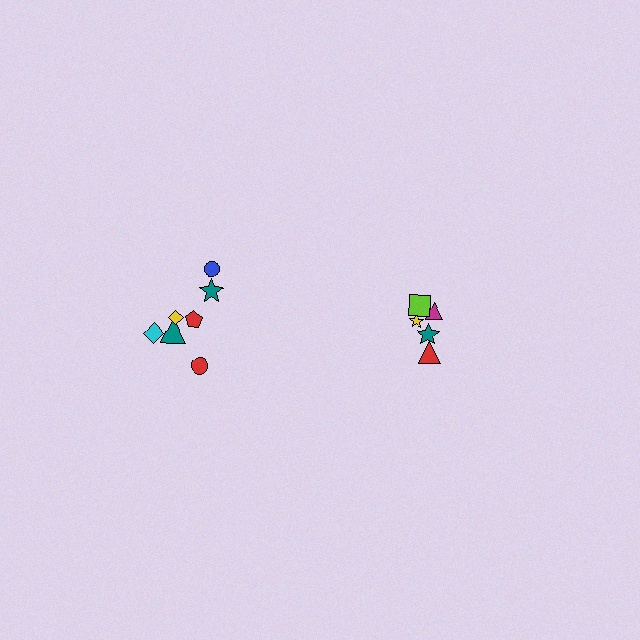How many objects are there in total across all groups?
There are 12 objects.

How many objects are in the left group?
There are 7 objects.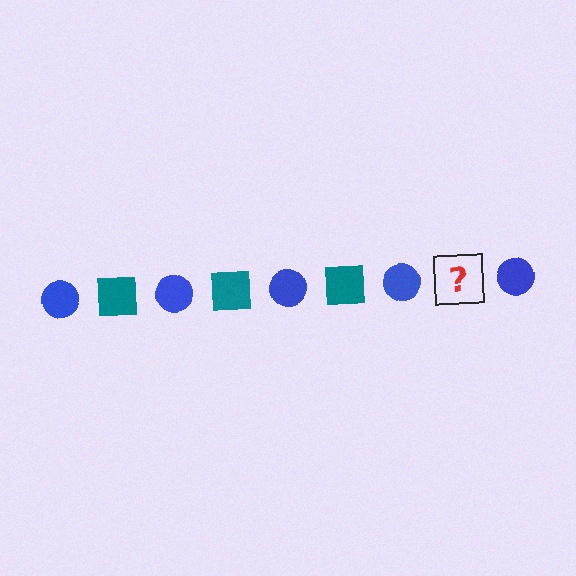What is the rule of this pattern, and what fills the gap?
The rule is that the pattern alternates between blue circle and teal square. The gap should be filled with a teal square.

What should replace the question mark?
The question mark should be replaced with a teal square.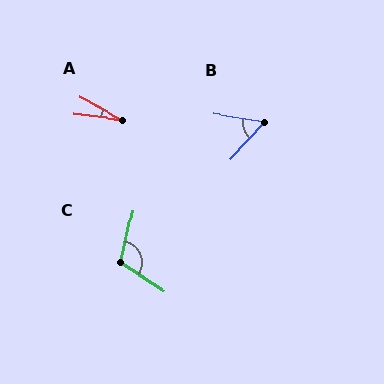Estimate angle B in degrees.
Approximately 56 degrees.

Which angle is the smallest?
A, at approximately 21 degrees.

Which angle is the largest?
C, at approximately 111 degrees.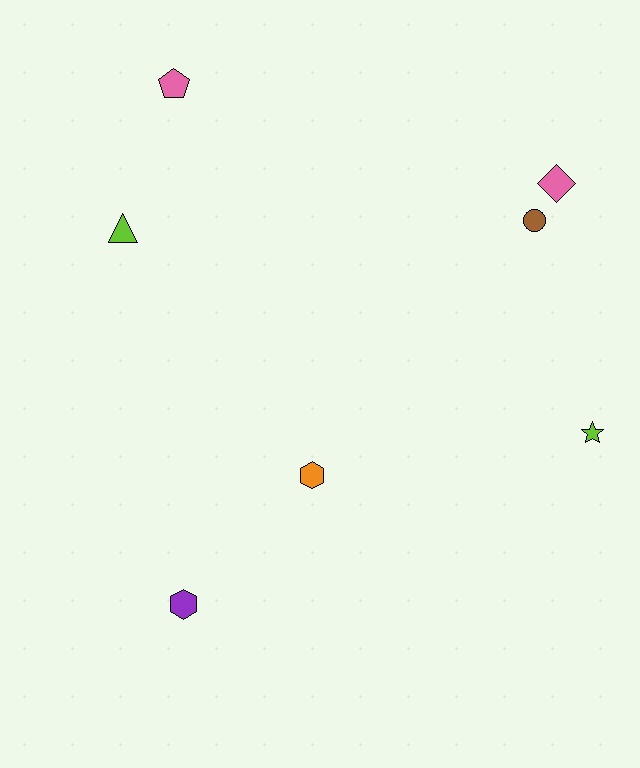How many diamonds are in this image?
There is 1 diamond.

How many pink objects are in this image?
There are 2 pink objects.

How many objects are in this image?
There are 7 objects.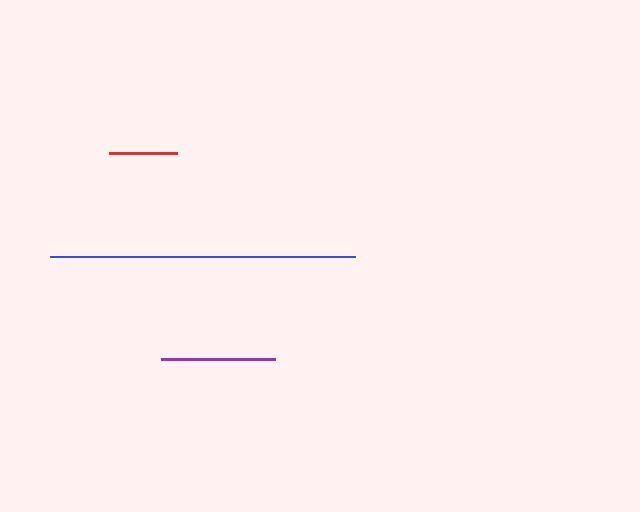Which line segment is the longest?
The blue line is the longest at approximately 305 pixels.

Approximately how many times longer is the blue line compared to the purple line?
The blue line is approximately 2.7 times the length of the purple line.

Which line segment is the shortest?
The red line is the shortest at approximately 69 pixels.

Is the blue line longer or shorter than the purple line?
The blue line is longer than the purple line.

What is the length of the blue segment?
The blue segment is approximately 305 pixels long.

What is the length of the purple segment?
The purple segment is approximately 114 pixels long.